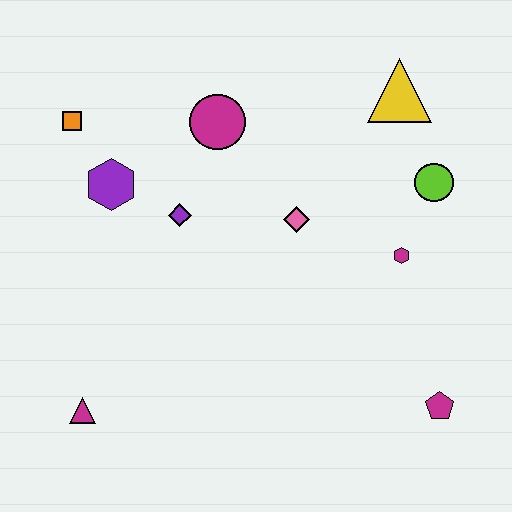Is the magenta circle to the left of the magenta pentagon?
Yes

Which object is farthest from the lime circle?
The magenta triangle is farthest from the lime circle.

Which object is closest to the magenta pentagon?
The magenta hexagon is closest to the magenta pentagon.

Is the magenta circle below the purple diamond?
No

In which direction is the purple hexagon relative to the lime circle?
The purple hexagon is to the left of the lime circle.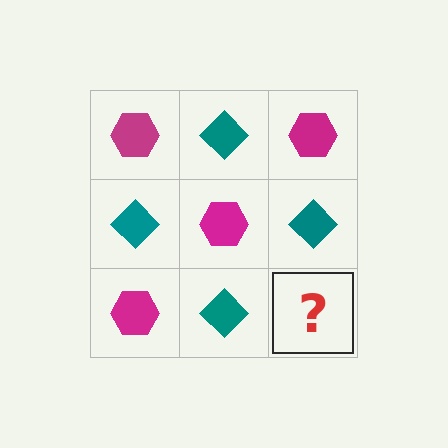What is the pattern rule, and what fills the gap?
The rule is that it alternates magenta hexagon and teal diamond in a checkerboard pattern. The gap should be filled with a magenta hexagon.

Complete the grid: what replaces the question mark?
The question mark should be replaced with a magenta hexagon.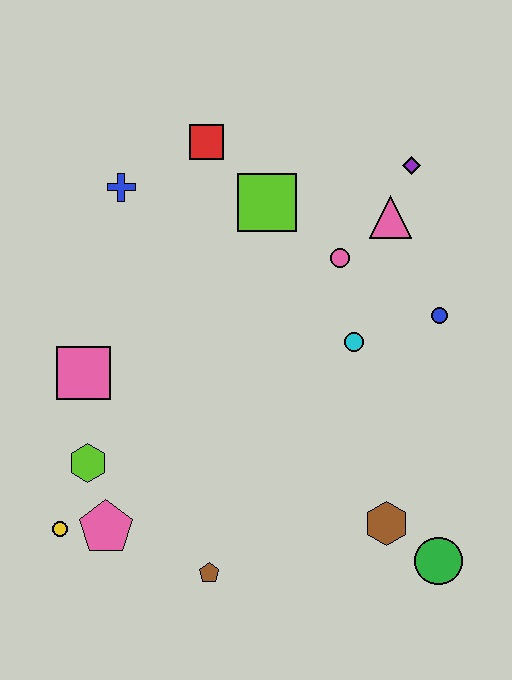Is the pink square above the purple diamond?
No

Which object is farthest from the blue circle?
The yellow circle is farthest from the blue circle.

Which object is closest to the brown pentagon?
The pink pentagon is closest to the brown pentagon.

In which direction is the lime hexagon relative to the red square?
The lime hexagon is below the red square.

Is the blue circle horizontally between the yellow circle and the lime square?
No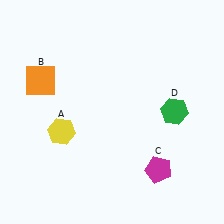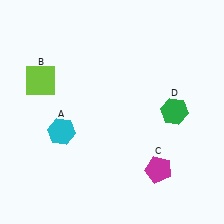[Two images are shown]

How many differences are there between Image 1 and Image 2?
There are 2 differences between the two images.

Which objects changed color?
A changed from yellow to cyan. B changed from orange to lime.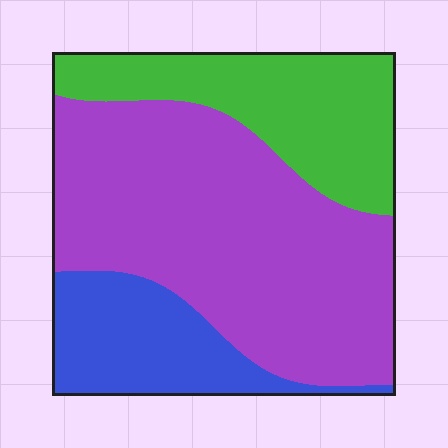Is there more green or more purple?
Purple.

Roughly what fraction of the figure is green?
Green covers about 25% of the figure.